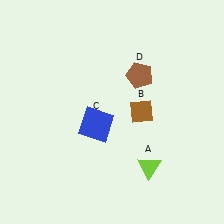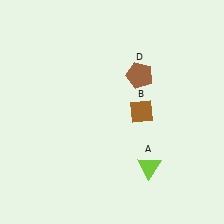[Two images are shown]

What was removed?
The blue square (C) was removed in Image 2.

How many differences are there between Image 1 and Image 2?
There is 1 difference between the two images.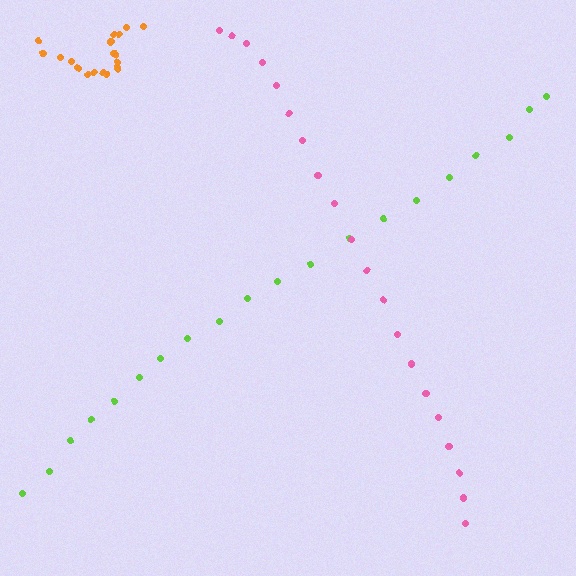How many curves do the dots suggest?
There are 3 distinct paths.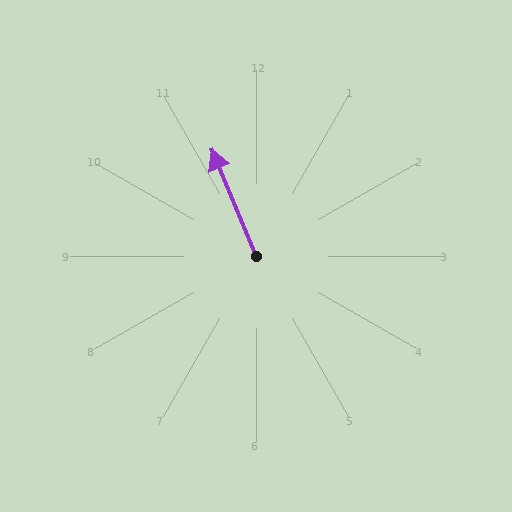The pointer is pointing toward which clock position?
Roughly 11 o'clock.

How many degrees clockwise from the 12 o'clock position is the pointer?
Approximately 337 degrees.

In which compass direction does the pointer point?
Northwest.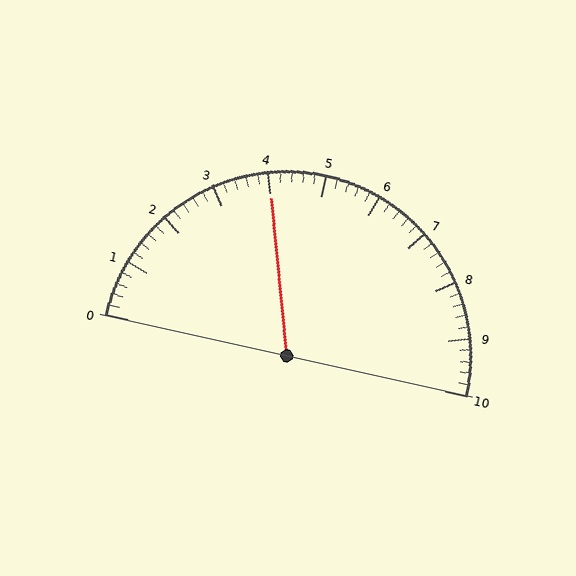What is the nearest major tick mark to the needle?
The nearest major tick mark is 4.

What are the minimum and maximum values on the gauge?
The gauge ranges from 0 to 10.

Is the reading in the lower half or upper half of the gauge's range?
The reading is in the lower half of the range (0 to 10).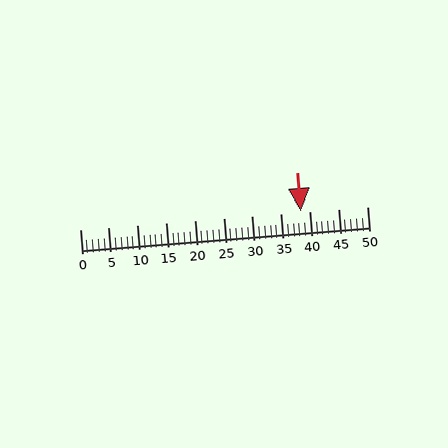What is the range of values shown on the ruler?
The ruler shows values from 0 to 50.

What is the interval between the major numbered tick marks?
The major tick marks are spaced 5 units apart.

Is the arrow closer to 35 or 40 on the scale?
The arrow is closer to 40.